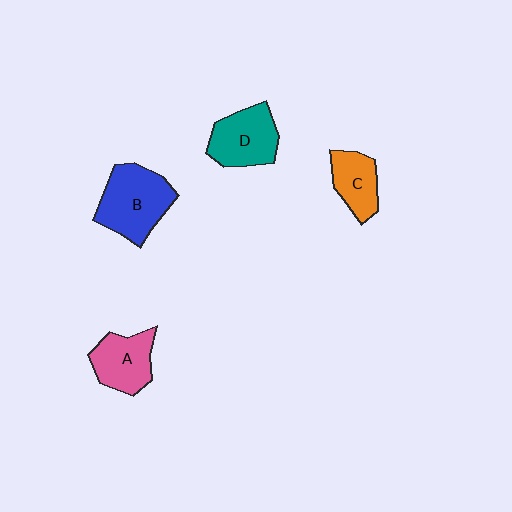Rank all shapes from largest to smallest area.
From largest to smallest: B (blue), D (teal), A (pink), C (orange).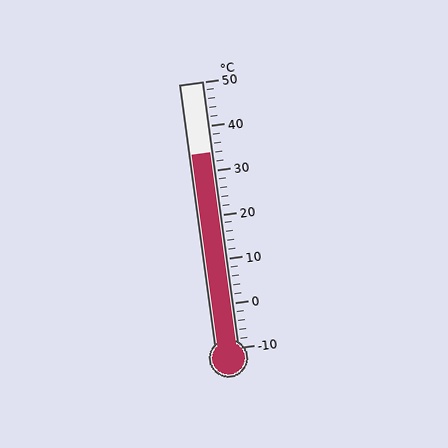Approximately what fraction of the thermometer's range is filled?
The thermometer is filled to approximately 75% of its range.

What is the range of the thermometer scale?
The thermometer scale ranges from -10°C to 50°C.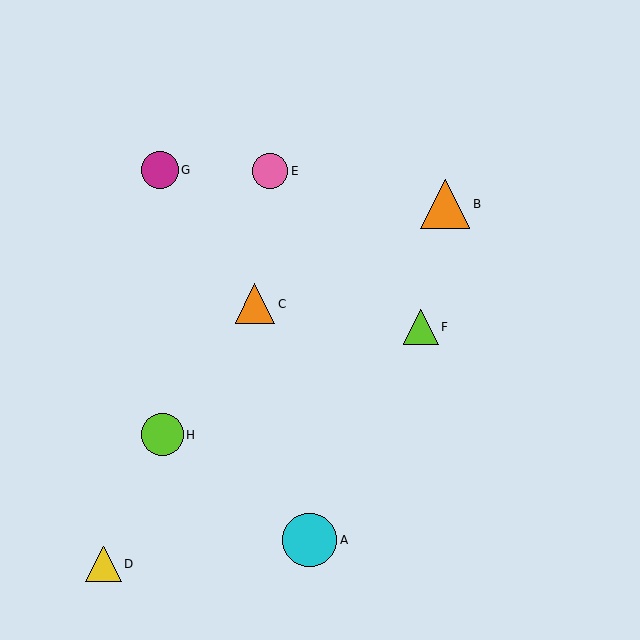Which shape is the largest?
The cyan circle (labeled A) is the largest.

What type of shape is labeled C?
Shape C is an orange triangle.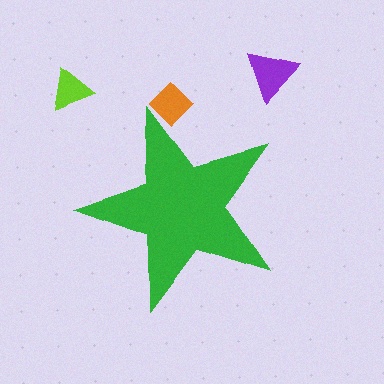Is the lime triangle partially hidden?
No, the lime triangle is fully visible.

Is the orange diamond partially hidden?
Yes, the orange diamond is partially hidden behind the green star.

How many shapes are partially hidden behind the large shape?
1 shape is partially hidden.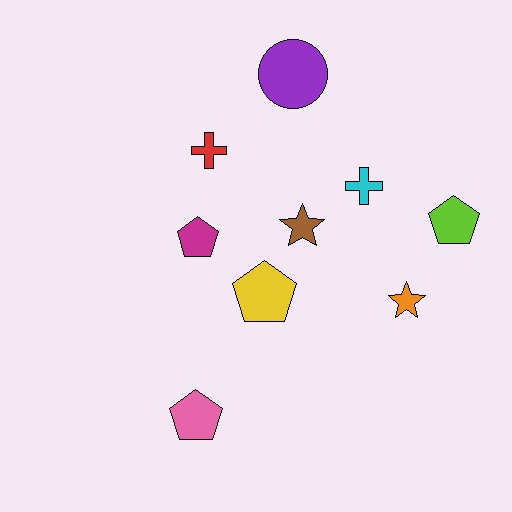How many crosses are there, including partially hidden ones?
There are 2 crosses.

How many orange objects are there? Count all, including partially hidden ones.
There is 1 orange object.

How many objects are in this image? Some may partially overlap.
There are 9 objects.